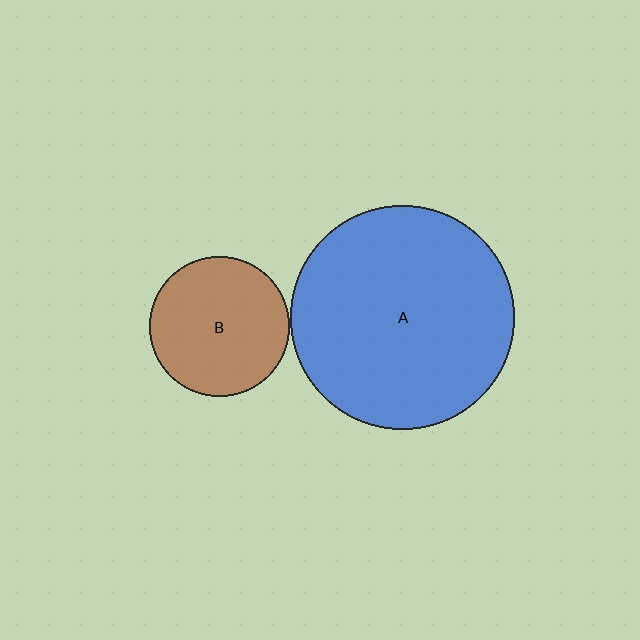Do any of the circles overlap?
No, none of the circles overlap.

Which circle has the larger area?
Circle A (blue).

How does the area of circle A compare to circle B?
Approximately 2.6 times.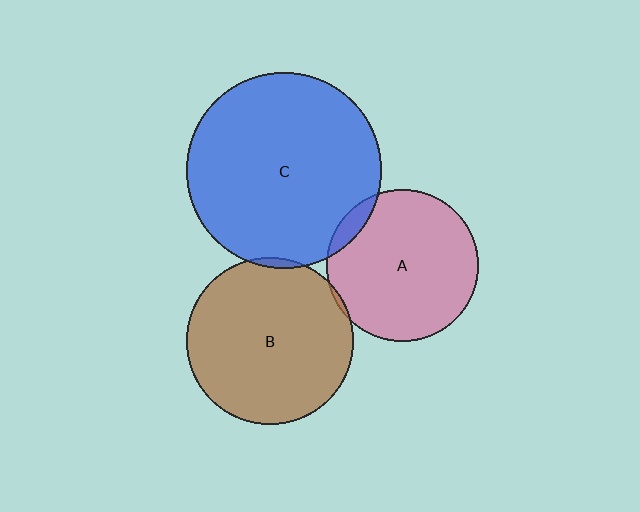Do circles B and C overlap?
Yes.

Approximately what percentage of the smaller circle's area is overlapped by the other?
Approximately 5%.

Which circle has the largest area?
Circle C (blue).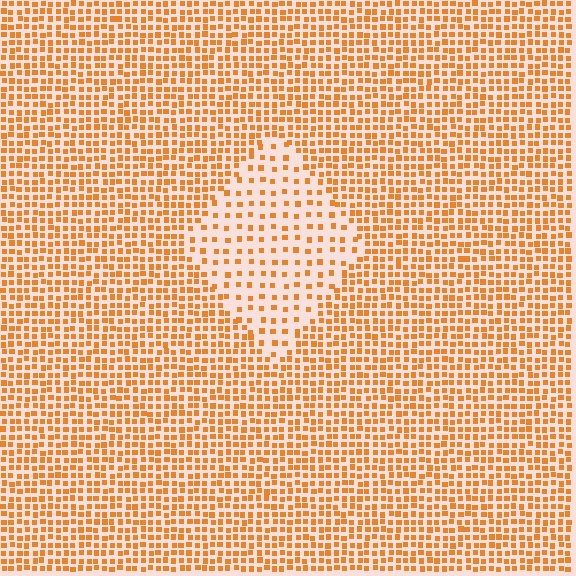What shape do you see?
I see a diamond.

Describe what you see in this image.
The image contains small orange elements arranged at two different densities. A diamond-shaped region is visible where the elements are less densely packed than the surrounding area.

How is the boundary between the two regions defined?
The boundary is defined by a change in element density (approximately 2.3x ratio). All elements are the same color, size, and shape.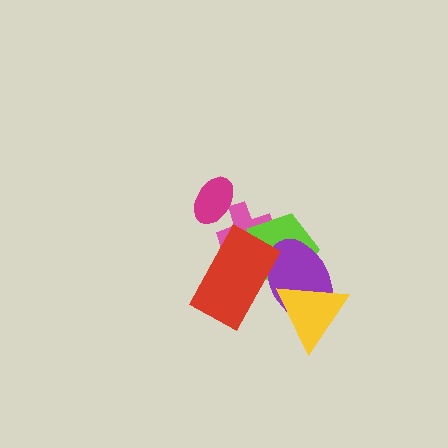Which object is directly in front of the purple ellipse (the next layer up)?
The red rectangle is directly in front of the purple ellipse.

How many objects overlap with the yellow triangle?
2 objects overlap with the yellow triangle.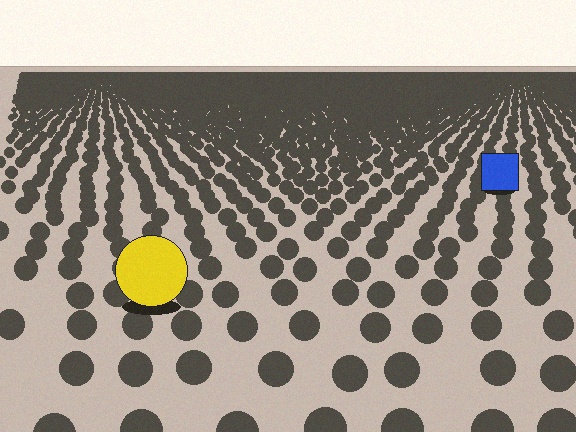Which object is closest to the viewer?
The yellow circle is closest. The texture marks near it are larger and more spread out.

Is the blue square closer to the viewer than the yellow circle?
No. The yellow circle is closer — you can tell from the texture gradient: the ground texture is coarser near it.